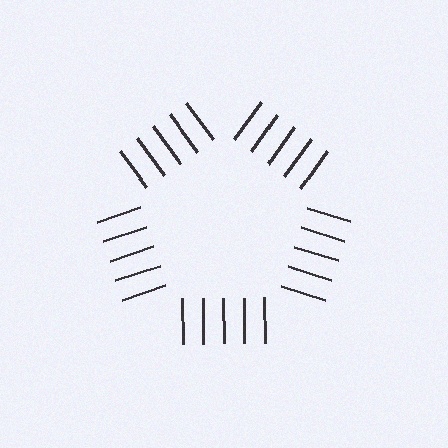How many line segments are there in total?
25 — 5 along each of the 5 edges.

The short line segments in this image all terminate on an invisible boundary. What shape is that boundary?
An illusory pentagon — the line segments terminate on its edges but no continuous stroke is drawn.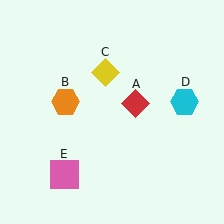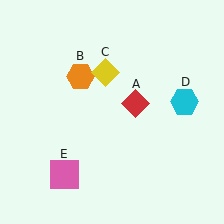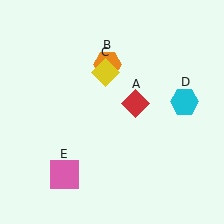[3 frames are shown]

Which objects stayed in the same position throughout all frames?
Red diamond (object A) and yellow diamond (object C) and cyan hexagon (object D) and pink square (object E) remained stationary.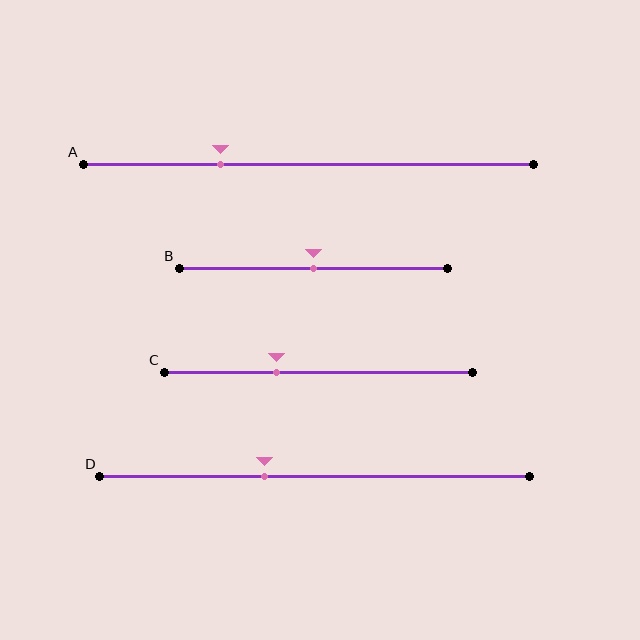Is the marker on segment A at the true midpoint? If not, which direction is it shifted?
No, the marker on segment A is shifted to the left by about 20% of the segment length.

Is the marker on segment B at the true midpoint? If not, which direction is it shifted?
Yes, the marker on segment B is at the true midpoint.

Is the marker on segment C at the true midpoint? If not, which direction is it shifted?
No, the marker on segment C is shifted to the left by about 13% of the segment length.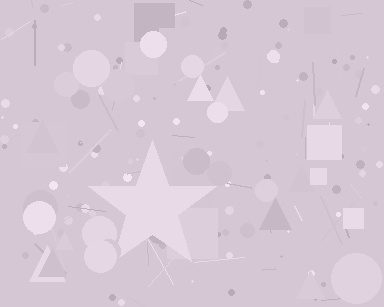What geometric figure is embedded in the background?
A star is embedded in the background.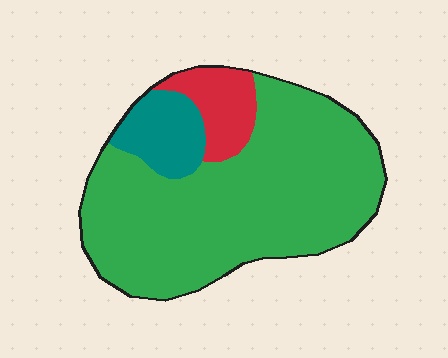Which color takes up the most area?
Green, at roughly 80%.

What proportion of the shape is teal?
Teal covers roughly 10% of the shape.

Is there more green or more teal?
Green.